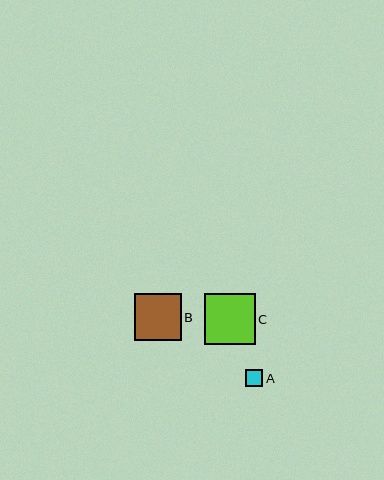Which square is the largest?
Square C is the largest with a size of approximately 51 pixels.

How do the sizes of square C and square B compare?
Square C and square B are approximately the same size.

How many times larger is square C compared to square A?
Square C is approximately 2.9 times the size of square A.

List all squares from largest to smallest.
From largest to smallest: C, B, A.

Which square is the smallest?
Square A is the smallest with a size of approximately 17 pixels.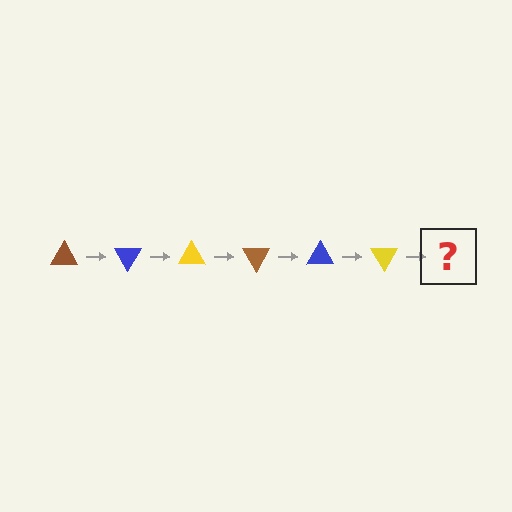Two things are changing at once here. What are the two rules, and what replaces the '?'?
The two rules are that it rotates 60 degrees each step and the color cycles through brown, blue, and yellow. The '?' should be a brown triangle, rotated 360 degrees from the start.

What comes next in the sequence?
The next element should be a brown triangle, rotated 360 degrees from the start.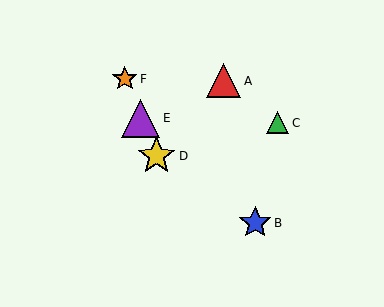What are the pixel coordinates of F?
Object F is at (125, 79).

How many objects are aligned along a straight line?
3 objects (D, E, F) are aligned along a straight line.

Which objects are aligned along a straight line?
Objects D, E, F are aligned along a straight line.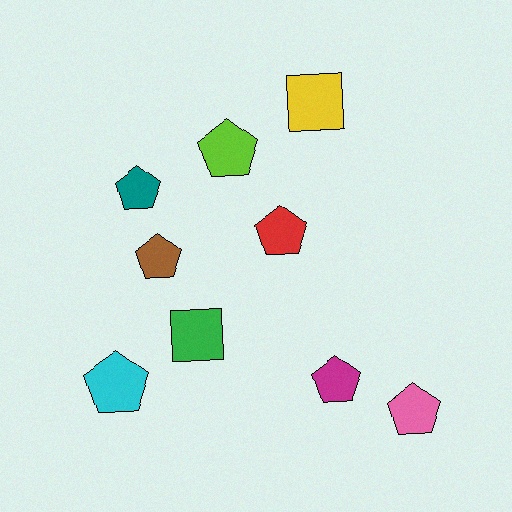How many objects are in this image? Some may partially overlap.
There are 9 objects.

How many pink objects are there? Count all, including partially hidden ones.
There is 1 pink object.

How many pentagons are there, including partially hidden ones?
There are 7 pentagons.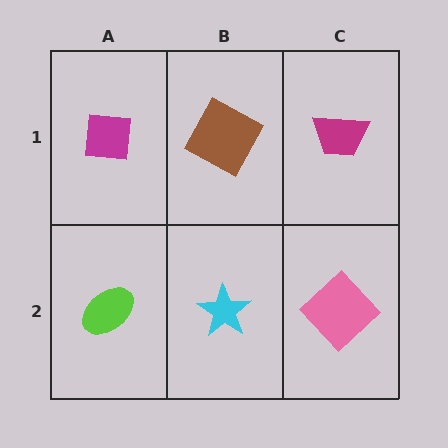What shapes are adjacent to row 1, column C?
A pink diamond (row 2, column C), a brown square (row 1, column B).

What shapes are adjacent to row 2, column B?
A brown square (row 1, column B), a lime ellipse (row 2, column A), a pink diamond (row 2, column C).